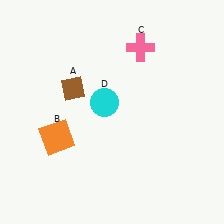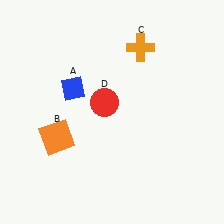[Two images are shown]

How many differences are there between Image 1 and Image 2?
There are 3 differences between the two images.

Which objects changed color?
A changed from brown to blue. C changed from pink to orange. D changed from cyan to red.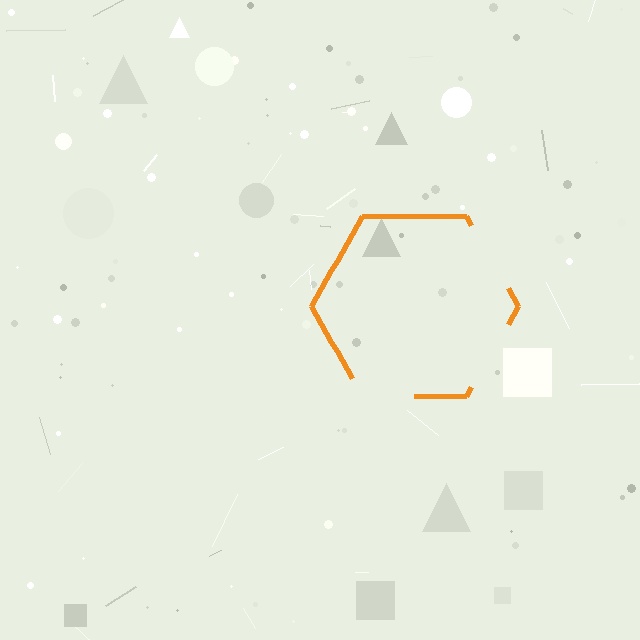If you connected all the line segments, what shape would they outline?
They would outline a hexagon.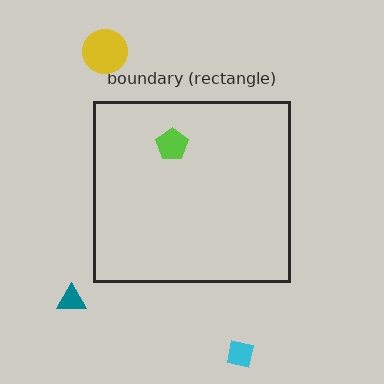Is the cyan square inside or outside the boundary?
Outside.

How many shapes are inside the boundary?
1 inside, 3 outside.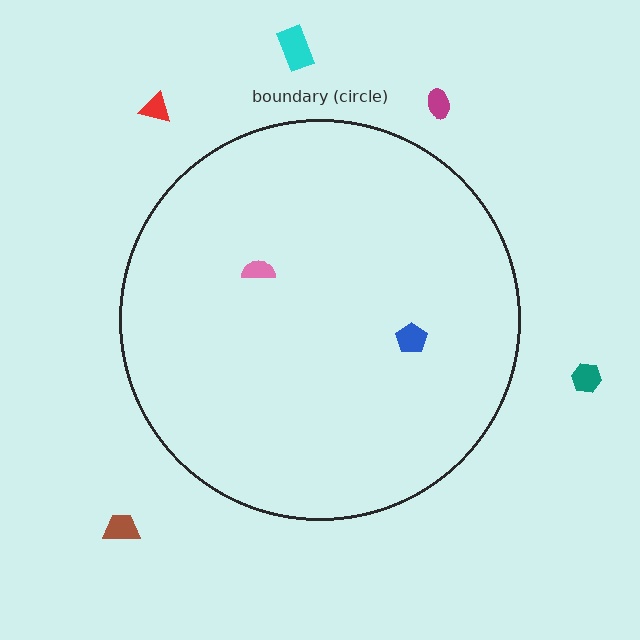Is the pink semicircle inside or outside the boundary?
Inside.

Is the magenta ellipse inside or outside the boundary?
Outside.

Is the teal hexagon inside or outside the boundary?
Outside.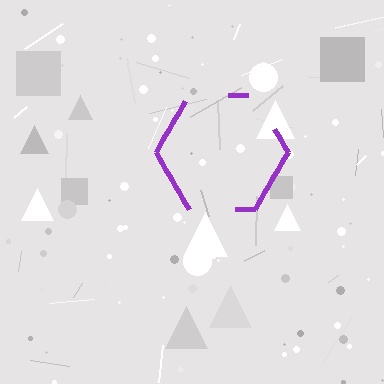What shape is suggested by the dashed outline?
The dashed outline suggests a hexagon.